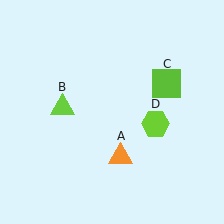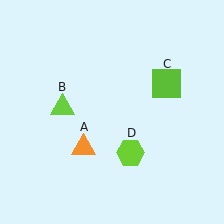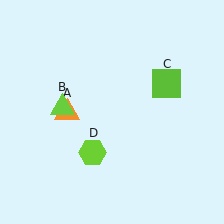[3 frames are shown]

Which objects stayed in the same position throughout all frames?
Lime triangle (object B) and lime square (object C) remained stationary.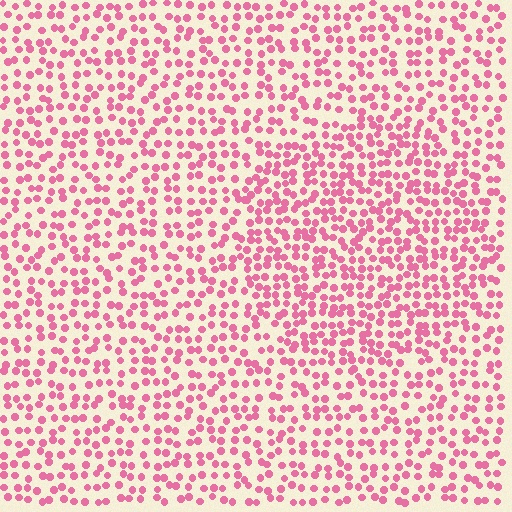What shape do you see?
I see a circle.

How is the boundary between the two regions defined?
The boundary is defined by a change in element density (approximately 1.5x ratio). All elements are the same color, size, and shape.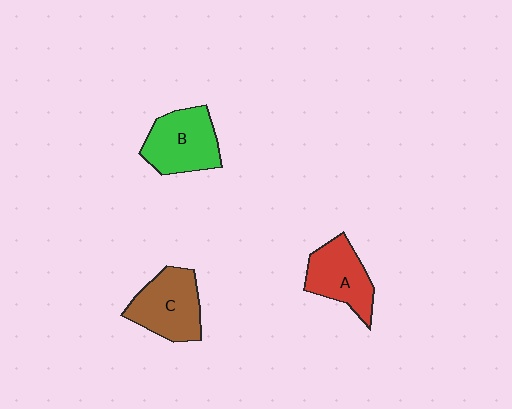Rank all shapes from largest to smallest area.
From largest to smallest: C (brown), B (green), A (red).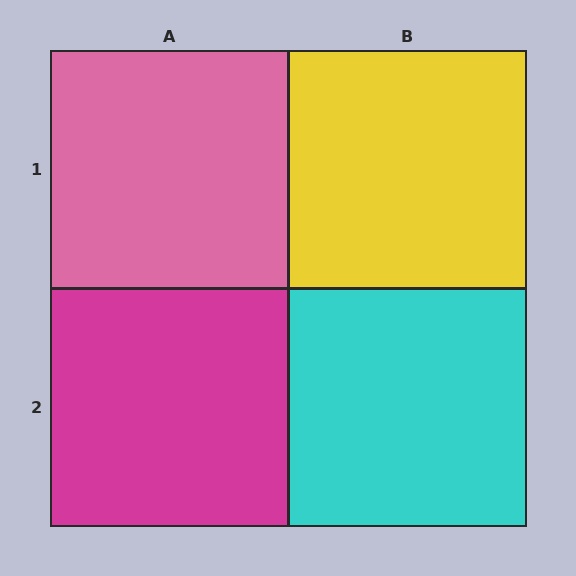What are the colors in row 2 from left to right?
Magenta, cyan.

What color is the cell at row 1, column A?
Pink.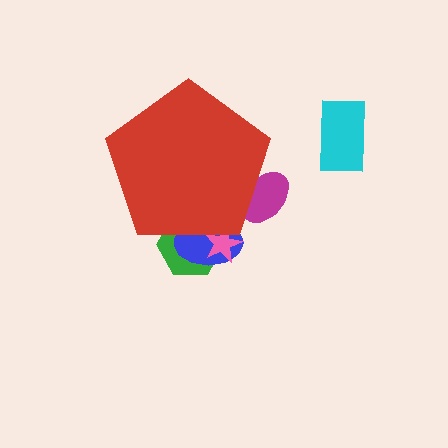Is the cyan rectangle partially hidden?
No, the cyan rectangle is fully visible.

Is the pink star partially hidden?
Yes, the pink star is partially hidden behind the red pentagon.